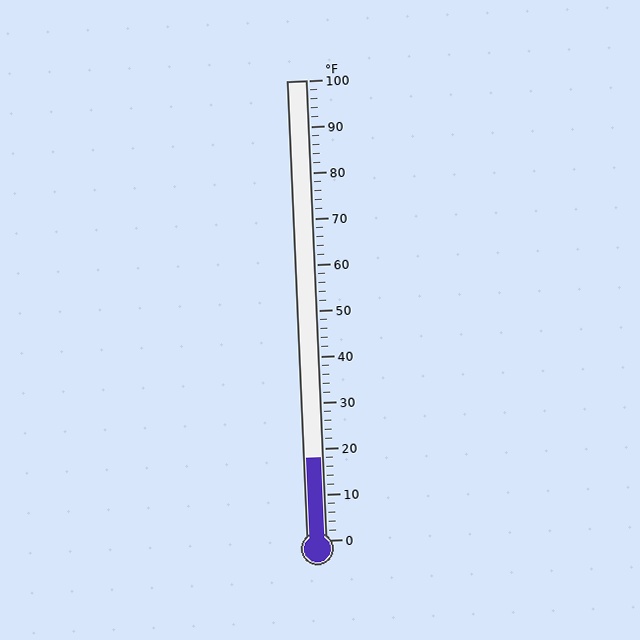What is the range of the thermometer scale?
The thermometer scale ranges from 0°F to 100°F.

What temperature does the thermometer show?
The thermometer shows approximately 18°F.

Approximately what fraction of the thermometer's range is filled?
The thermometer is filled to approximately 20% of its range.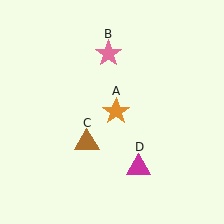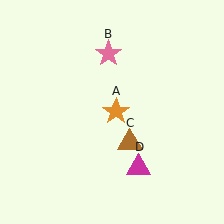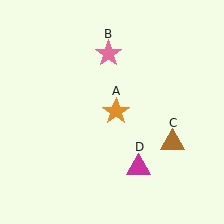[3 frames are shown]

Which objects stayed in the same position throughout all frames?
Orange star (object A) and pink star (object B) and magenta triangle (object D) remained stationary.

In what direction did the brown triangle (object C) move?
The brown triangle (object C) moved right.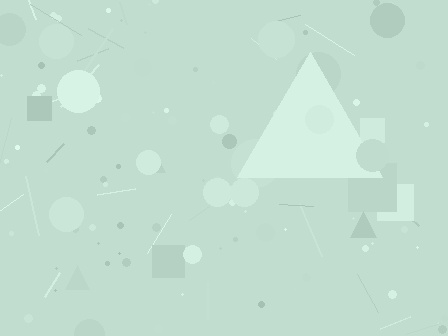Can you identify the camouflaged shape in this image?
The camouflaged shape is a triangle.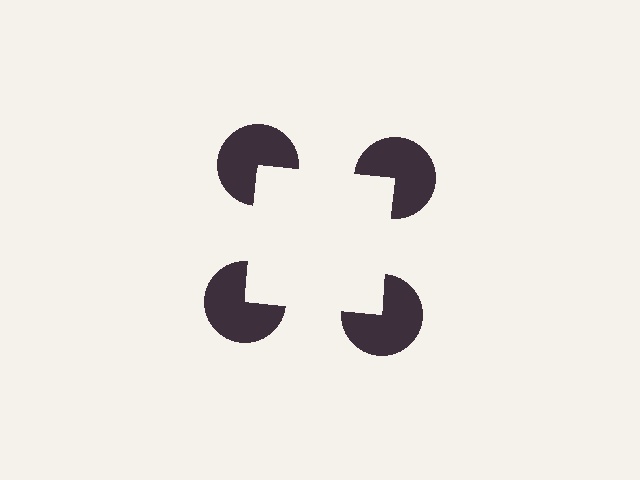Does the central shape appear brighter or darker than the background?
It typically appears slightly brighter than the background, even though no actual brightness change is drawn.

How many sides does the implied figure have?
4 sides.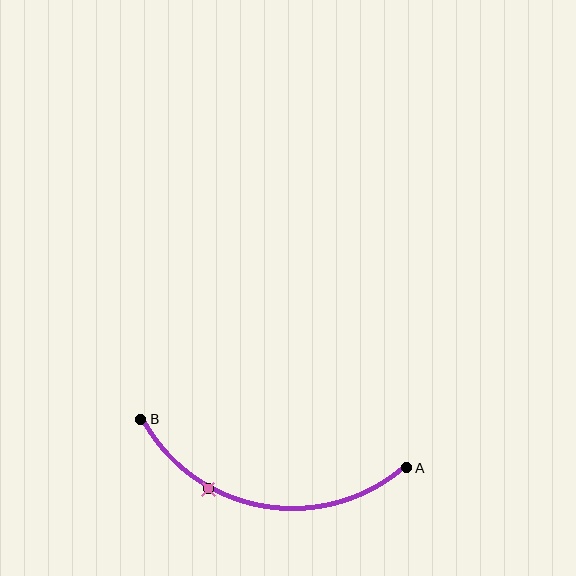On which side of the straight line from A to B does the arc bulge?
The arc bulges below the straight line connecting A and B.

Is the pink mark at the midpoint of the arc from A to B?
No. The pink mark lies on the arc but is closer to endpoint B. The arc midpoint would be at the point on the curve equidistant along the arc from both A and B.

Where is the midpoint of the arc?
The arc midpoint is the point on the curve farthest from the straight line joining A and B. It sits below that line.